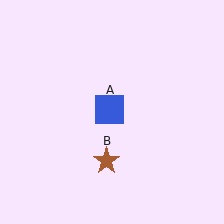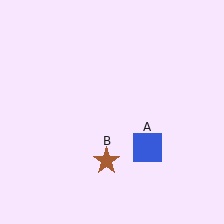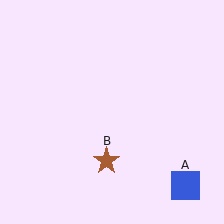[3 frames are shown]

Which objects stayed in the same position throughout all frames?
Brown star (object B) remained stationary.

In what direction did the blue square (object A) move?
The blue square (object A) moved down and to the right.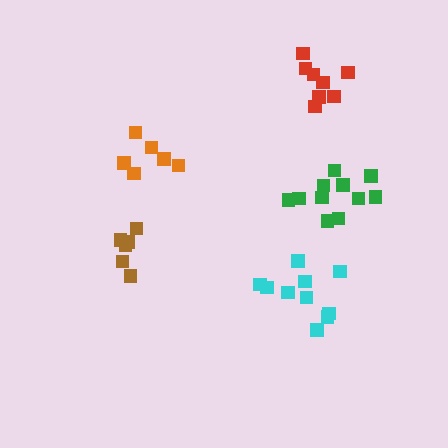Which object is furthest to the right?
The green cluster is rightmost.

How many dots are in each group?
Group 1: 6 dots, Group 2: 6 dots, Group 3: 8 dots, Group 4: 10 dots, Group 5: 11 dots (41 total).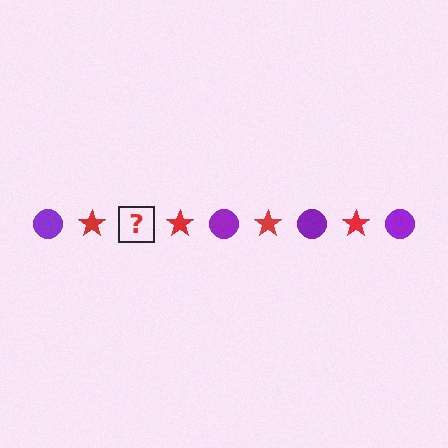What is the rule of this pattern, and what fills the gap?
The rule is that the pattern alternates between purple circle and red star. The gap should be filled with a purple circle.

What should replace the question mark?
The question mark should be replaced with a purple circle.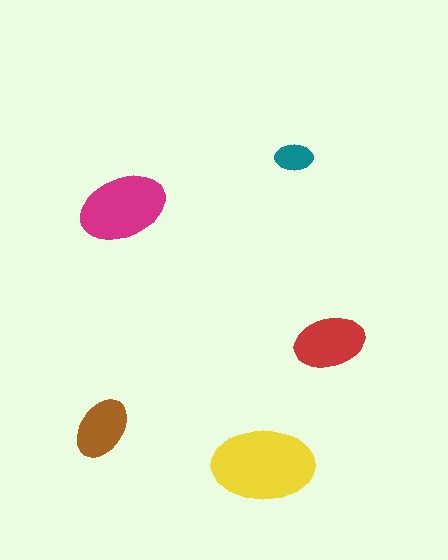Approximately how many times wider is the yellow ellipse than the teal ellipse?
About 2.5 times wider.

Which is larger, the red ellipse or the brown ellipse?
The red one.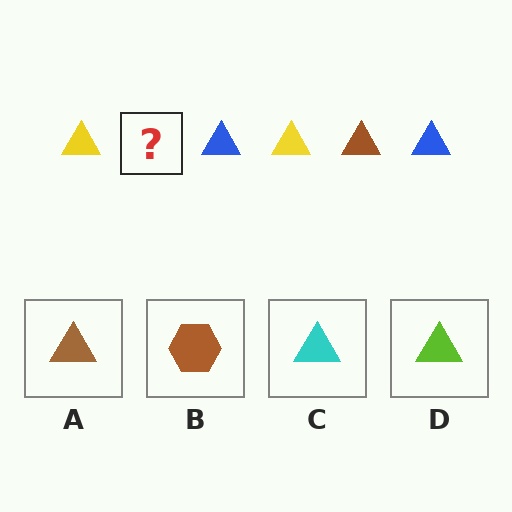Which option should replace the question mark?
Option A.